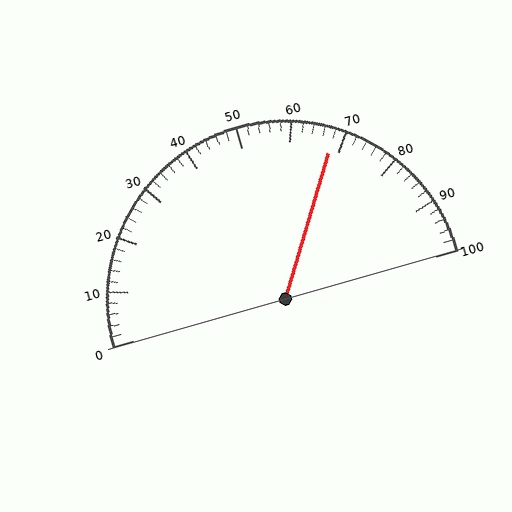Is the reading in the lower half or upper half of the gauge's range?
The reading is in the upper half of the range (0 to 100).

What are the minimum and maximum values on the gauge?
The gauge ranges from 0 to 100.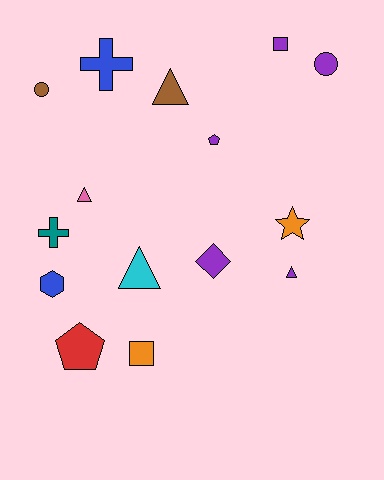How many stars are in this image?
There is 1 star.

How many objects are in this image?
There are 15 objects.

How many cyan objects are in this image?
There is 1 cyan object.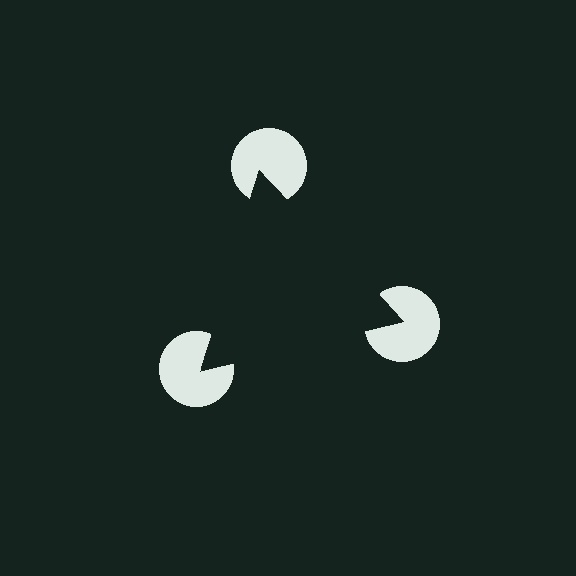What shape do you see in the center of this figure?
An illusory triangle — its edges are inferred from the aligned wedge cuts in the pac-man discs, not physically drawn.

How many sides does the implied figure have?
3 sides.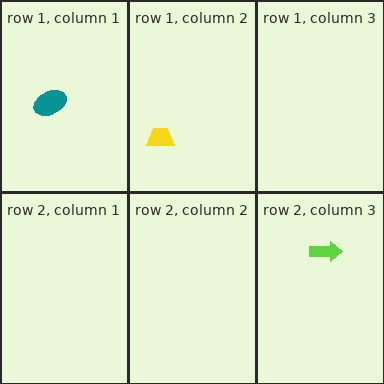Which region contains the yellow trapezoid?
The row 1, column 2 region.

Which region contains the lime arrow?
The row 2, column 3 region.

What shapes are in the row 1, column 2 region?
The yellow trapezoid.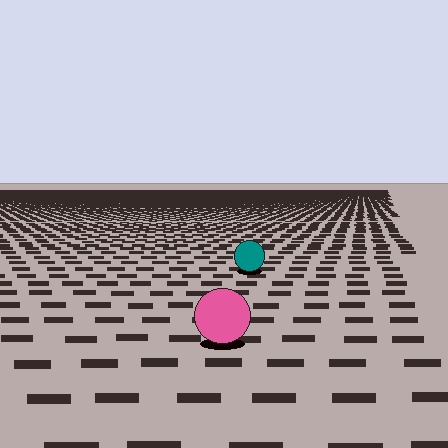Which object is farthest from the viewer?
The teal circle is farthest from the viewer. It appears smaller and the ground texture around it is denser.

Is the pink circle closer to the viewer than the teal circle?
Yes. The pink circle is closer — you can tell from the texture gradient: the ground texture is coarser near it.